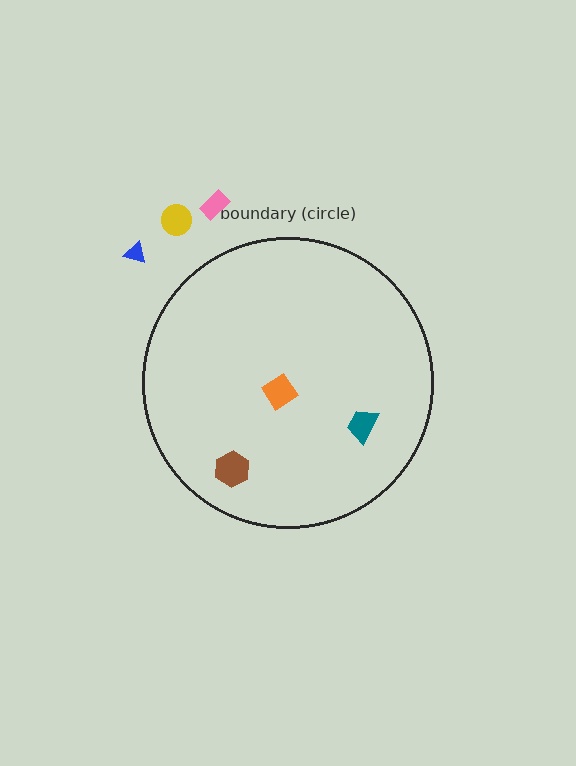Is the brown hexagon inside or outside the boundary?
Inside.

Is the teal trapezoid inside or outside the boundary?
Inside.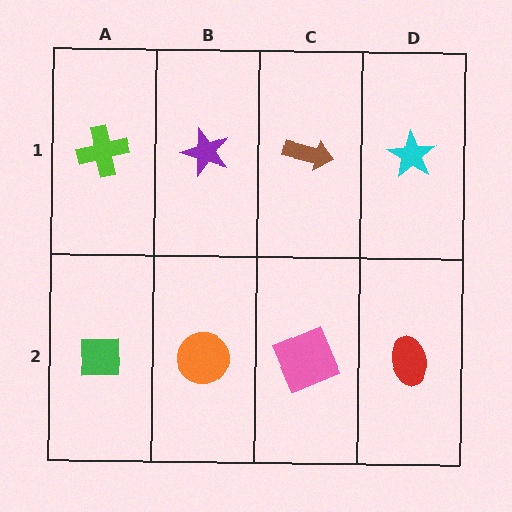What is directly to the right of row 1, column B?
A brown arrow.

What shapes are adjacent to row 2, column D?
A cyan star (row 1, column D), a pink square (row 2, column C).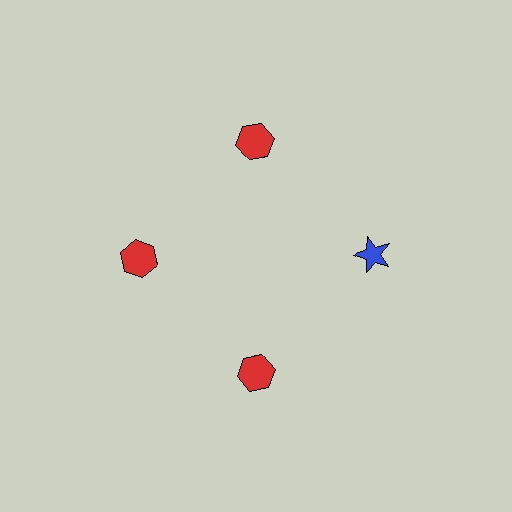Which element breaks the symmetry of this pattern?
The blue star at roughly the 3 o'clock position breaks the symmetry. All other shapes are red hexagons.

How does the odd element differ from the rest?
It differs in both color (blue instead of red) and shape (star instead of hexagon).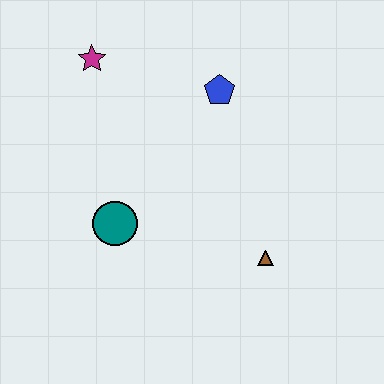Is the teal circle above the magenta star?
No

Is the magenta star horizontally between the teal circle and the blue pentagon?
No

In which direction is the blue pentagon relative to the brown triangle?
The blue pentagon is above the brown triangle.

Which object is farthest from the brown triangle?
The magenta star is farthest from the brown triangle.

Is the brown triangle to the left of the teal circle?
No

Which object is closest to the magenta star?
The blue pentagon is closest to the magenta star.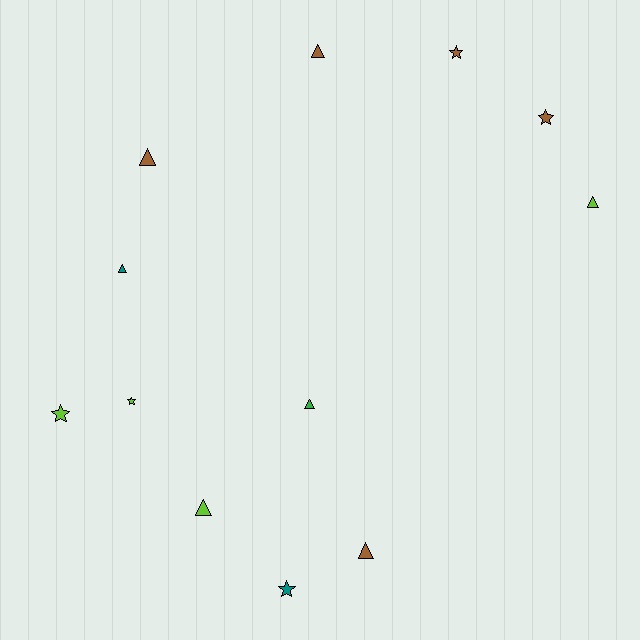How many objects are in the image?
There are 12 objects.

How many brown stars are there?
There are 2 brown stars.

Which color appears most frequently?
Brown, with 5 objects.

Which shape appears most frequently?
Triangle, with 7 objects.